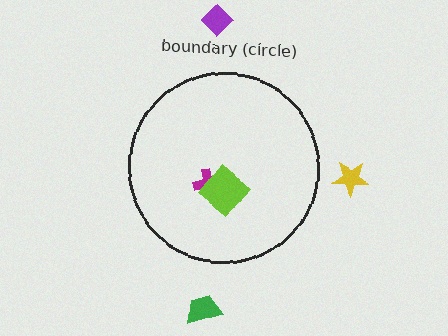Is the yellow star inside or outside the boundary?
Outside.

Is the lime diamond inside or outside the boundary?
Inside.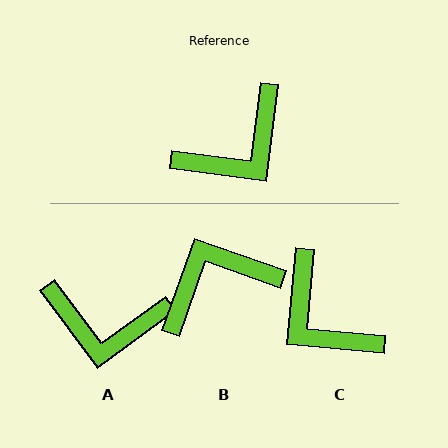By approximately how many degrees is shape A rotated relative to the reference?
Approximately 46 degrees clockwise.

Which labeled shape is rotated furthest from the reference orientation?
B, about 168 degrees away.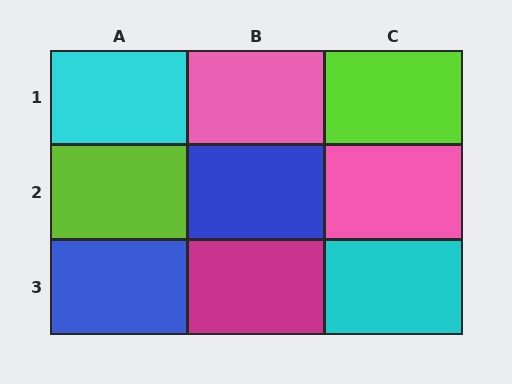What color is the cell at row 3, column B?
Magenta.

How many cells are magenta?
1 cell is magenta.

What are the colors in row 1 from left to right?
Cyan, pink, lime.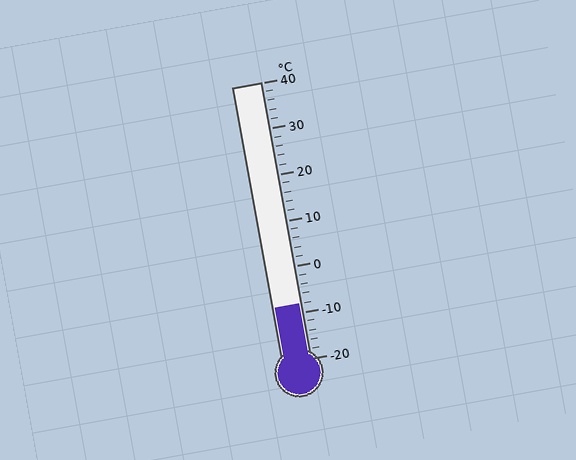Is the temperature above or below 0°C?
The temperature is below 0°C.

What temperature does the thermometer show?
The thermometer shows approximately -8°C.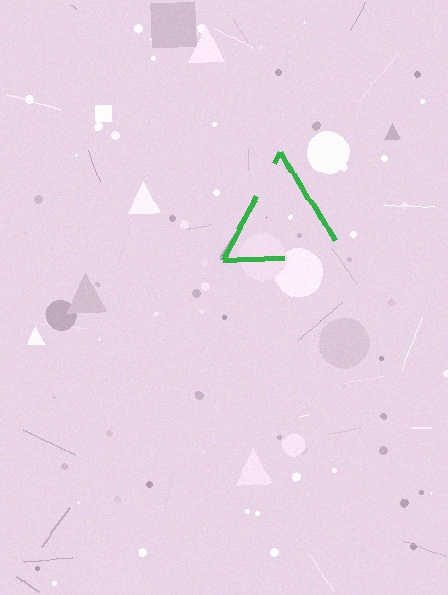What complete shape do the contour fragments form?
The contour fragments form a triangle.